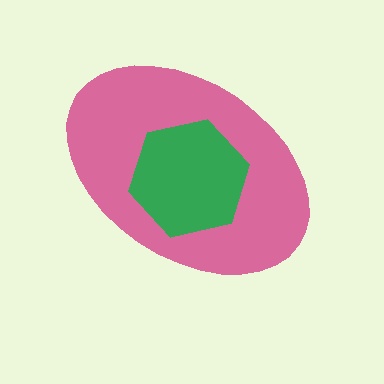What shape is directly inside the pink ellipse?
The green hexagon.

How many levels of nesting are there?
2.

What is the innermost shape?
The green hexagon.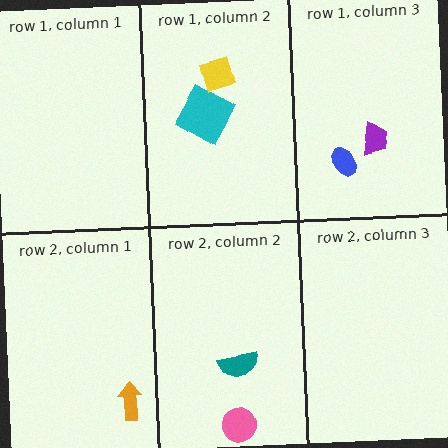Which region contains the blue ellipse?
The row 1, column 3 region.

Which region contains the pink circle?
The row 2, column 2 region.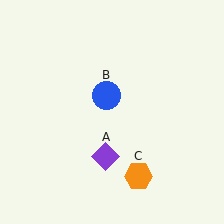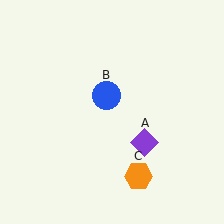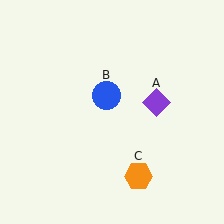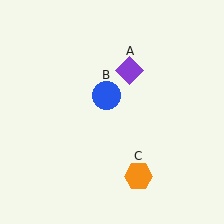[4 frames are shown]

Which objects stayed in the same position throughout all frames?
Blue circle (object B) and orange hexagon (object C) remained stationary.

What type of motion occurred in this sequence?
The purple diamond (object A) rotated counterclockwise around the center of the scene.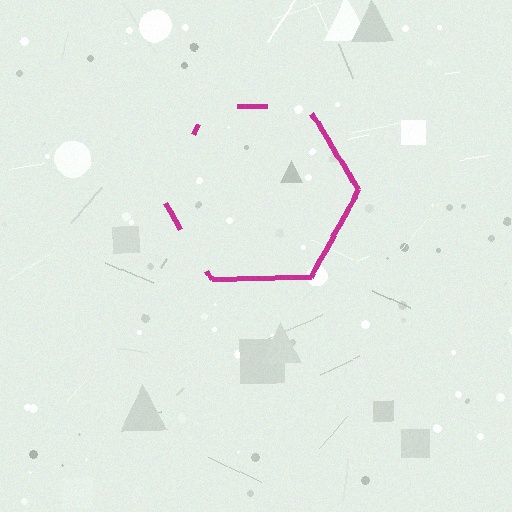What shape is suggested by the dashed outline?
The dashed outline suggests a hexagon.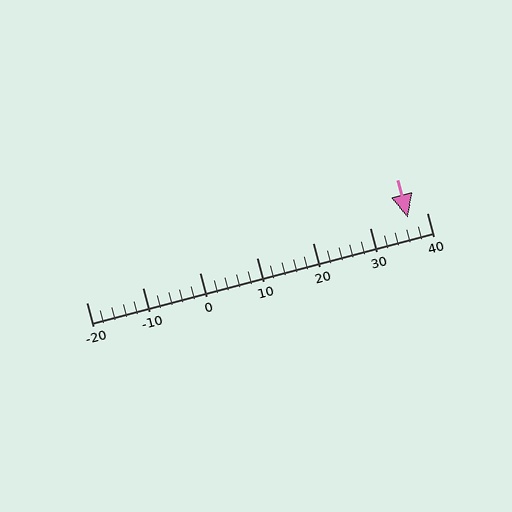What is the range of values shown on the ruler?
The ruler shows values from -20 to 40.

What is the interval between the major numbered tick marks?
The major tick marks are spaced 10 units apart.